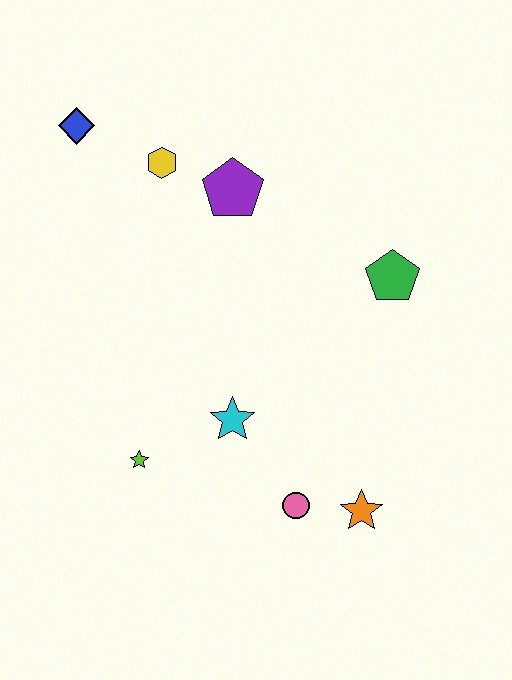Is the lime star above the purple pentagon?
No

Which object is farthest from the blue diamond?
The orange star is farthest from the blue diamond.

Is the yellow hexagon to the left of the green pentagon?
Yes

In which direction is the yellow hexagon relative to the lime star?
The yellow hexagon is above the lime star.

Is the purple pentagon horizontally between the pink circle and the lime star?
Yes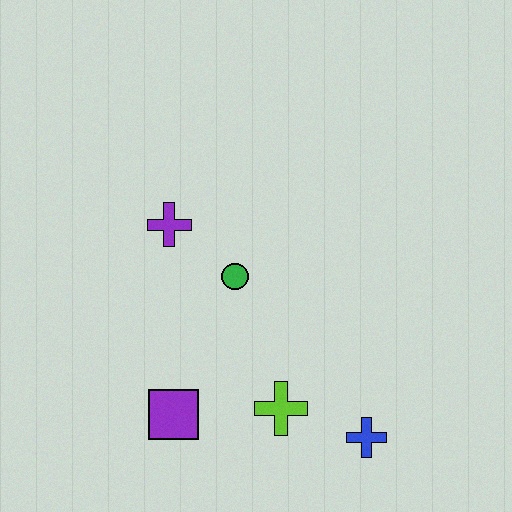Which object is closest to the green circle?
The purple cross is closest to the green circle.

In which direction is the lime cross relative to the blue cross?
The lime cross is to the left of the blue cross.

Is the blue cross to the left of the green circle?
No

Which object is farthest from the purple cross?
The blue cross is farthest from the purple cross.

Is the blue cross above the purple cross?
No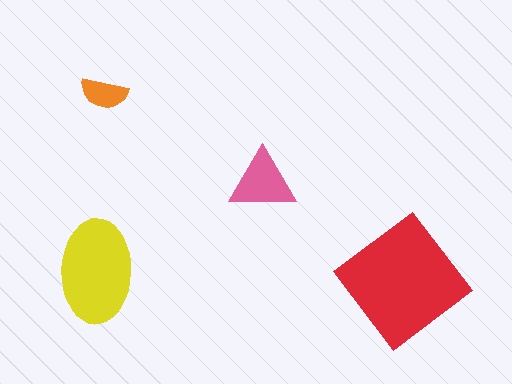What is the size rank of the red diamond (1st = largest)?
1st.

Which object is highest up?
The orange semicircle is topmost.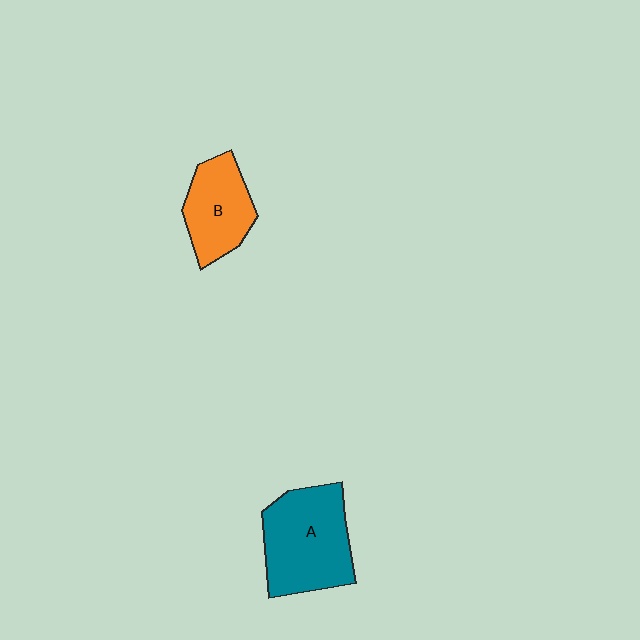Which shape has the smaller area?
Shape B (orange).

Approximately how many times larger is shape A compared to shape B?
Approximately 1.5 times.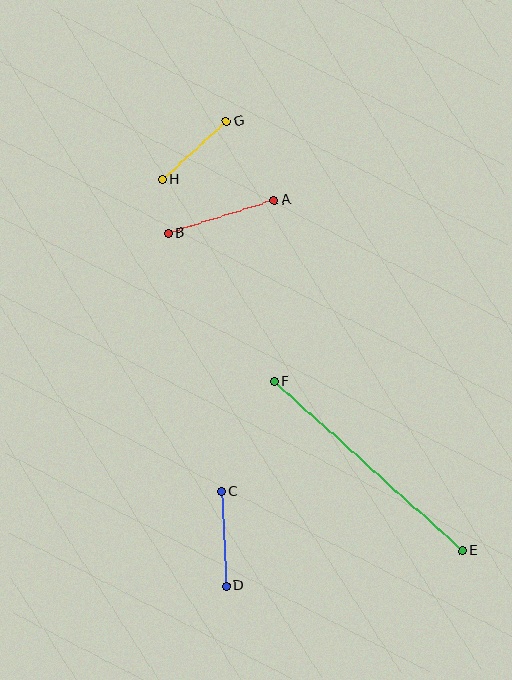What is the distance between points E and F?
The distance is approximately 253 pixels.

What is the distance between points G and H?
The distance is approximately 86 pixels.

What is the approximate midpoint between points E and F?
The midpoint is at approximately (368, 466) pixels.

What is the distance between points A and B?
The distance is approximately 111 pixels.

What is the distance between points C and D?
The distance is approximately 95 pixels.